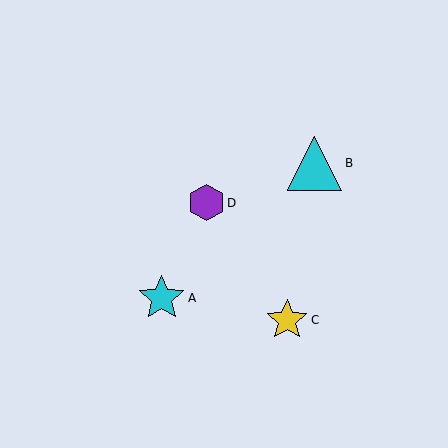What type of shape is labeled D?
Shape D is a purple hexagon.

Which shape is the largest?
The cyan triangle (labeled B) is the largest.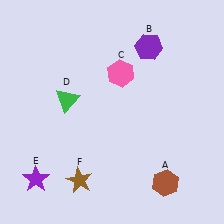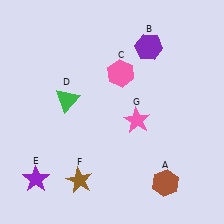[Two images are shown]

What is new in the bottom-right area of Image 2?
A pink star (G) was added in the bottom-right area of Image 2.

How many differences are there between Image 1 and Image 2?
There is 1 difference between the two images.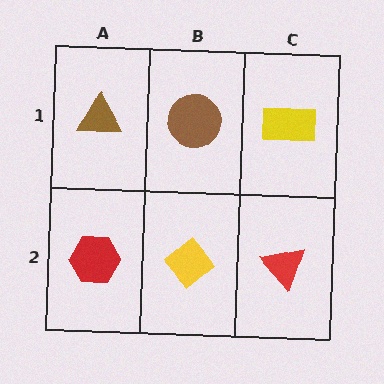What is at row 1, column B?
A brown circle.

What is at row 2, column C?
A red triangle.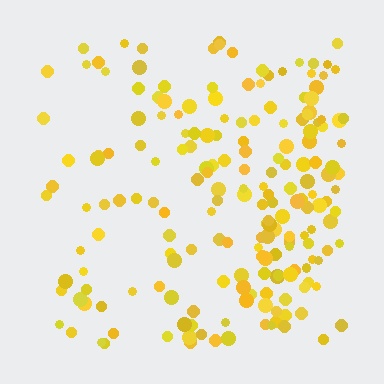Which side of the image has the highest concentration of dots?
The right.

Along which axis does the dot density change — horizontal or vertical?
Horizontal.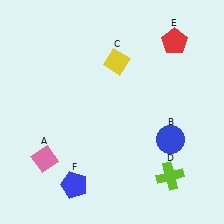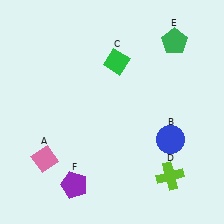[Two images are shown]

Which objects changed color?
C changed from yellow to green. E changed from red to green. F changed from blue to purple.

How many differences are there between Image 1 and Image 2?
There are 3 differences between the two images.